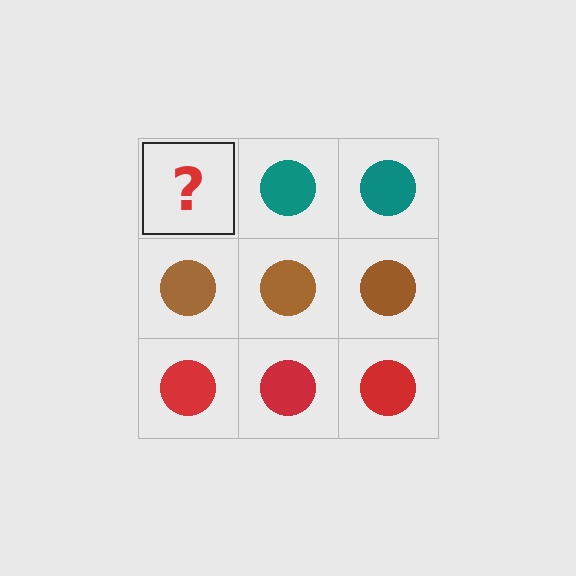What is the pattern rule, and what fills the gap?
The rule is that each row has a consistent color. The gap should be filled with a teal circle.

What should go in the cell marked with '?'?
The missing cell should contain a teal circle.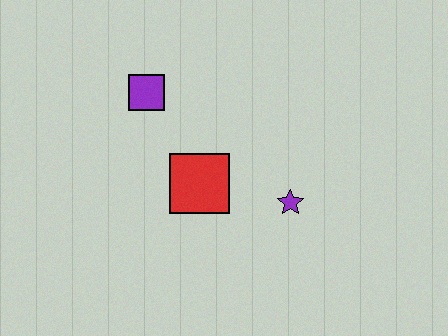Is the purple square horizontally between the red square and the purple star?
No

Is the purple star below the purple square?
Yes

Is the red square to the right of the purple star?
No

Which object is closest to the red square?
The purple star is closest to the red square.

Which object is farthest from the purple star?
The purple square is farthest from the purple star.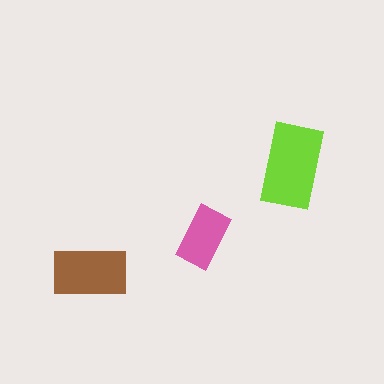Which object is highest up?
The lime rectangle is topmost.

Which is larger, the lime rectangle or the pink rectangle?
The lime one.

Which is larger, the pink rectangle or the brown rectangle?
The brown one.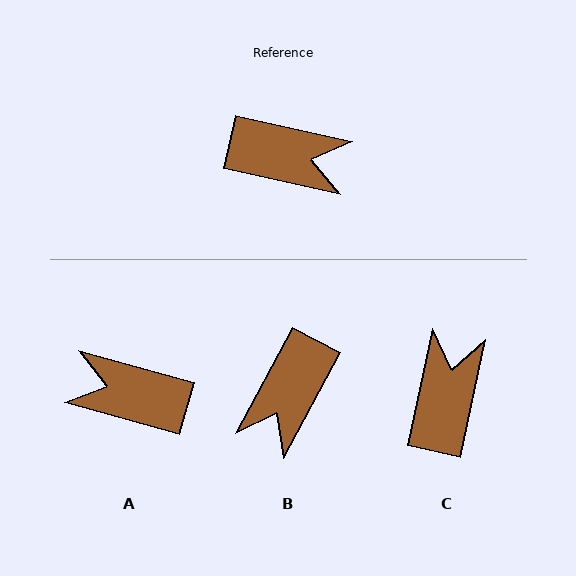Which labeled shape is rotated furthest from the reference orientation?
A, about 177 degrees away.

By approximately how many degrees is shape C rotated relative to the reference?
Approximately 91 degrees counter-clockwise.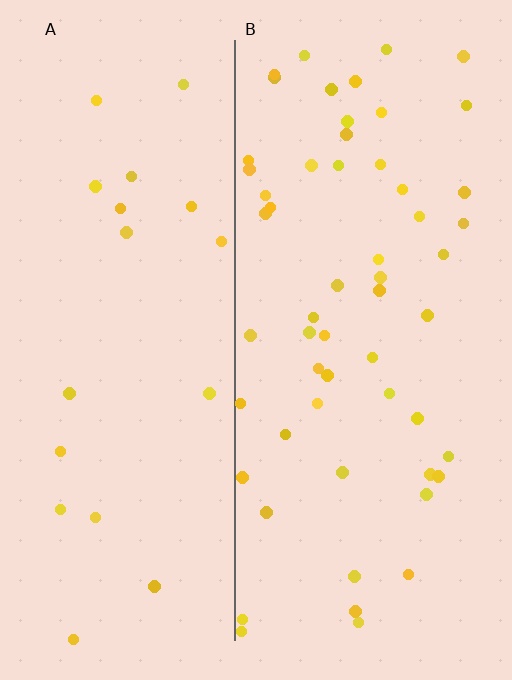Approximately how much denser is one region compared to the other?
Approximately 2.9× — region B over region A.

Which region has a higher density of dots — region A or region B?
B (the right).